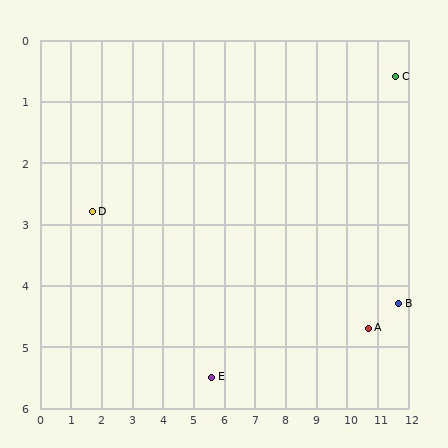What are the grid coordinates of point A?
Point A is at approximately (10.7, 4.7).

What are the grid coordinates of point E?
Point E is at approximately (5.6, 5.5).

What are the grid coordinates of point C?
Point C is at approximately (11.6, 0.6).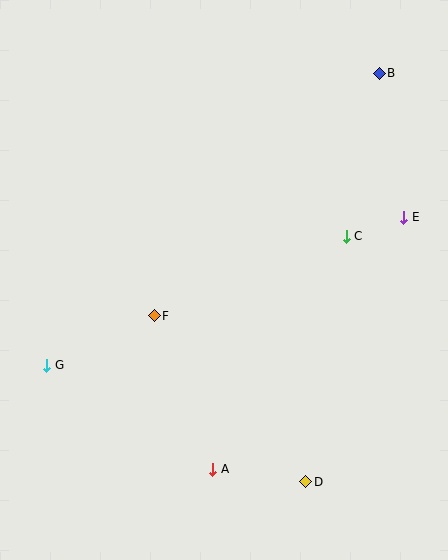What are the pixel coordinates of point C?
Point C is at (346, 236).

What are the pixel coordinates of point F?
Point F is at (154, 316).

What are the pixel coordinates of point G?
Point G is at (47, 365).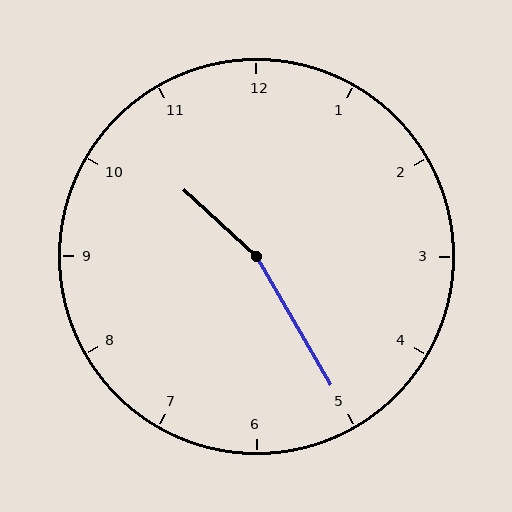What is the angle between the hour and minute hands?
Approximately 162 degrees.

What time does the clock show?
10:25.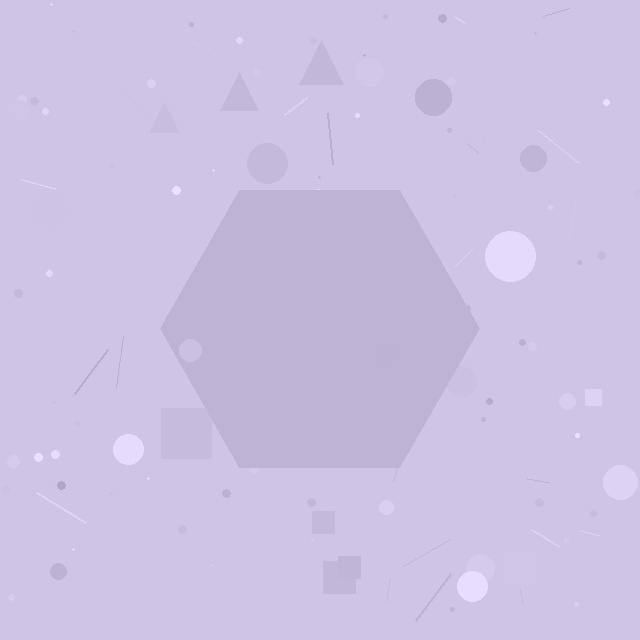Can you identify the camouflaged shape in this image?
The camouflaged shape is a hexagon.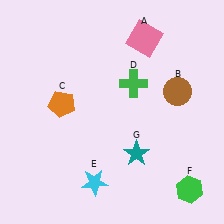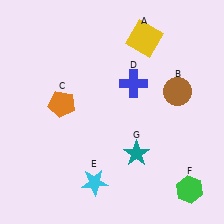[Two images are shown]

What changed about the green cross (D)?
In Image 1, D is green. In Image 2, it changed to blue.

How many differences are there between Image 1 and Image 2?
There are 2 differences between the two images.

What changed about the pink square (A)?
In Image 1, A is pink. In Image 2, it changed to yellow.